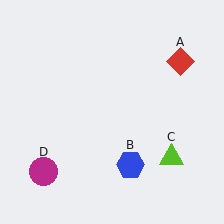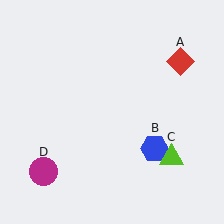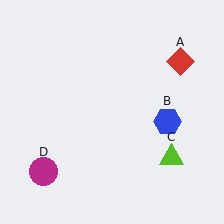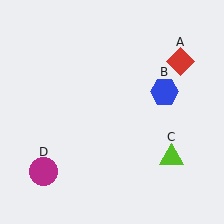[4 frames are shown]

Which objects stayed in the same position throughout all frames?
Red diamond (object A) and lime triangle (object C) and magenta circle (object D) remained stationary.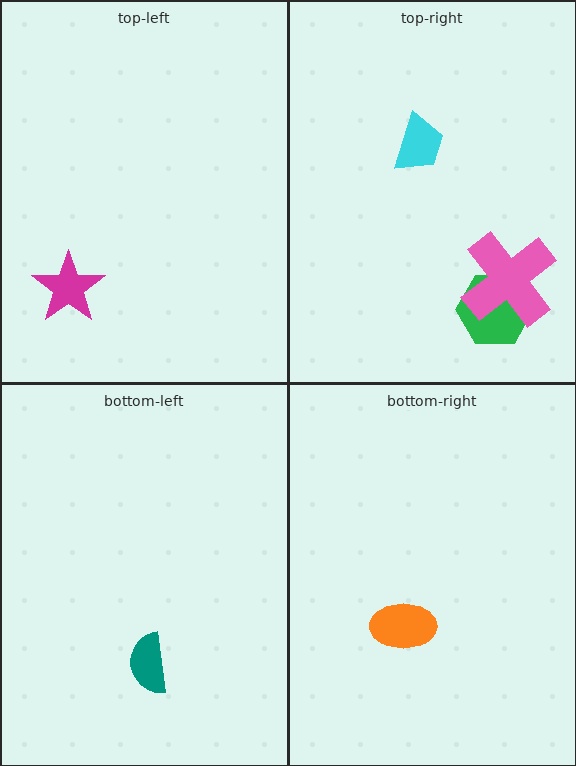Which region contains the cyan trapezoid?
The top-right region.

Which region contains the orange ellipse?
The bottom-right region.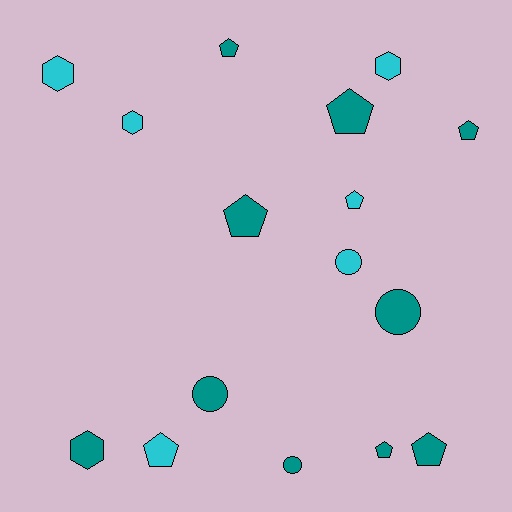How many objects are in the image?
There are 16 objects.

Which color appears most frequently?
Teal, with 10 objects.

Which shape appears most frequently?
Pentagon, with 8 objects.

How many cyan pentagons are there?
There are 2 cyan pentagons.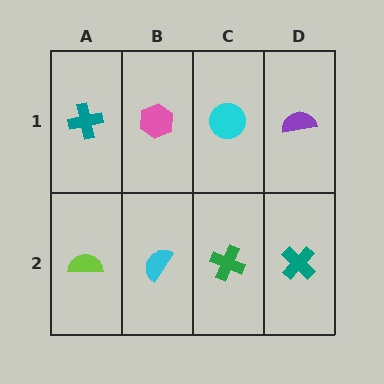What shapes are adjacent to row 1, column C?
A green cross (row 2, column C), a pink hexagon (row 1, column B), a purple semicircle (row 1, column D).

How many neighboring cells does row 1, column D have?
2.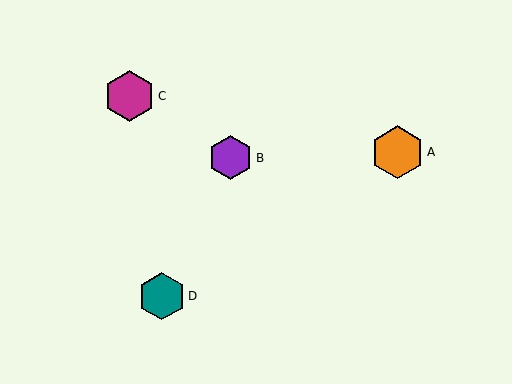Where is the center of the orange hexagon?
The center of the orange hexagon is at (397, 152).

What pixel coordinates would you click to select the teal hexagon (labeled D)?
Click at (162, 296) to select the teal hexagon D.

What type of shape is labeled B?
Shape B is a purple hexagon.